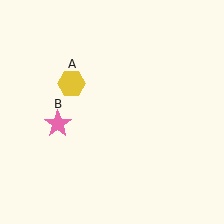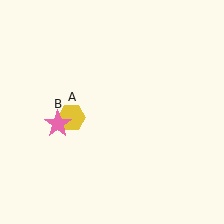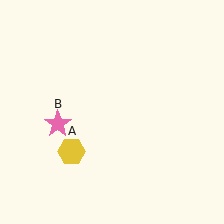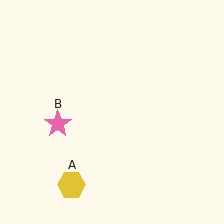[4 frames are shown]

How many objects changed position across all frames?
1 object changed position: yellow hexagon (object A).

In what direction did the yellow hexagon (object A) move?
The yellow hexagon (object A) moved down.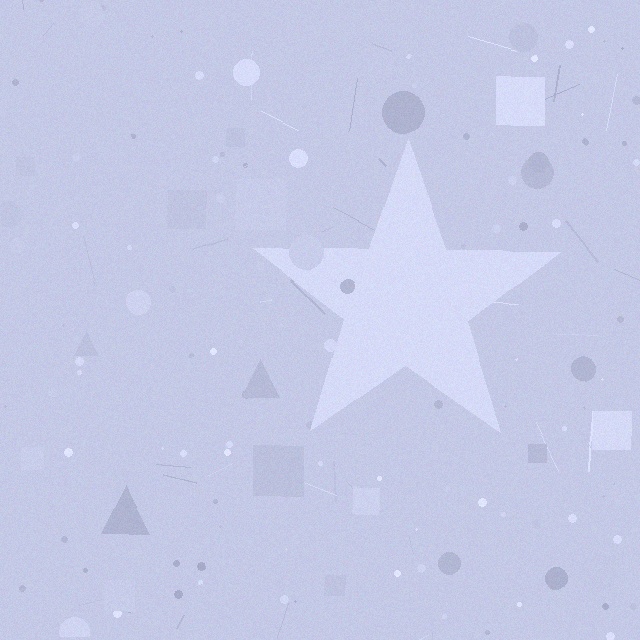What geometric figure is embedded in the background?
A star is embedded in the background.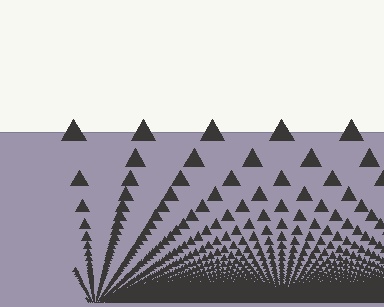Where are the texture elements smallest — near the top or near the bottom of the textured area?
Near the bottom.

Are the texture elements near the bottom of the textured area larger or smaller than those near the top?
Smaller. The gradient is inverted — elements near the bottom are smaller and denser.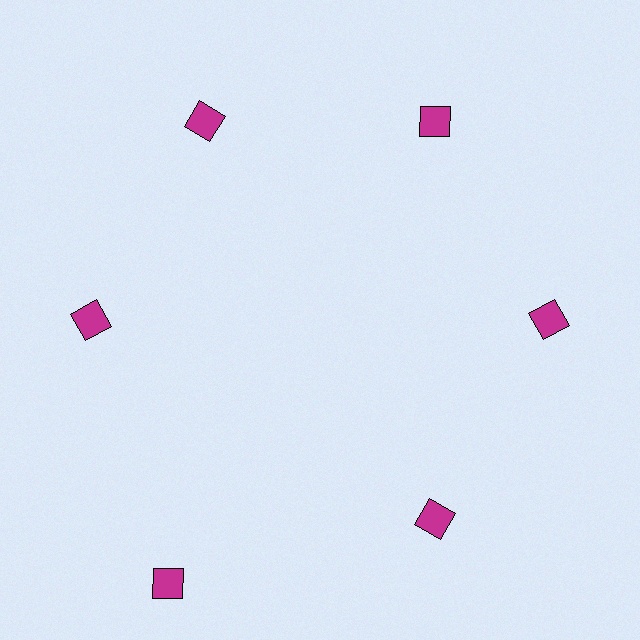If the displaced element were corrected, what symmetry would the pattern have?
It would have 6-fold rotational symmetry — the pattern would map onto itself every 60 degrees.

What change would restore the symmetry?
The symmetry would be restored by moving it inward, back onto the ring so that all 6 squares sit at equal angles and equal distance from the center.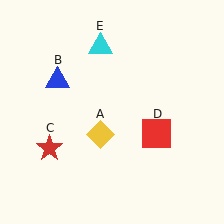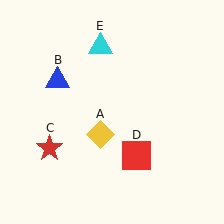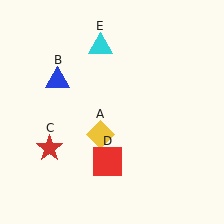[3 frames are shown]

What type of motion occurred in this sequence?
The red square (object D) rotated clockwise around the center of the scene.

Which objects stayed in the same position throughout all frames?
Yellow diamond (object A) and blue triangle (object B) and red star (object C) and cyan triangle (object E) remained stationary.